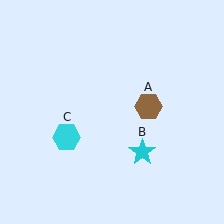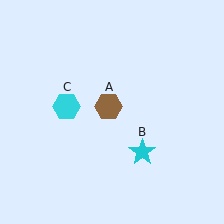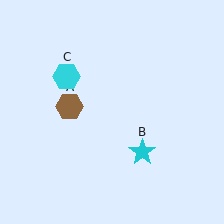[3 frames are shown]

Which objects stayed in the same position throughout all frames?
Cyan star (object B) remained stationary.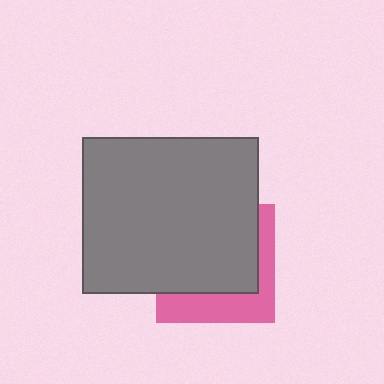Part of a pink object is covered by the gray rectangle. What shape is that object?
It is a square.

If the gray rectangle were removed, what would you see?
You would see the complete pink square.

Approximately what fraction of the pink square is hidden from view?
Roughly 65% of the pink square is hidden behind the gray rectangle.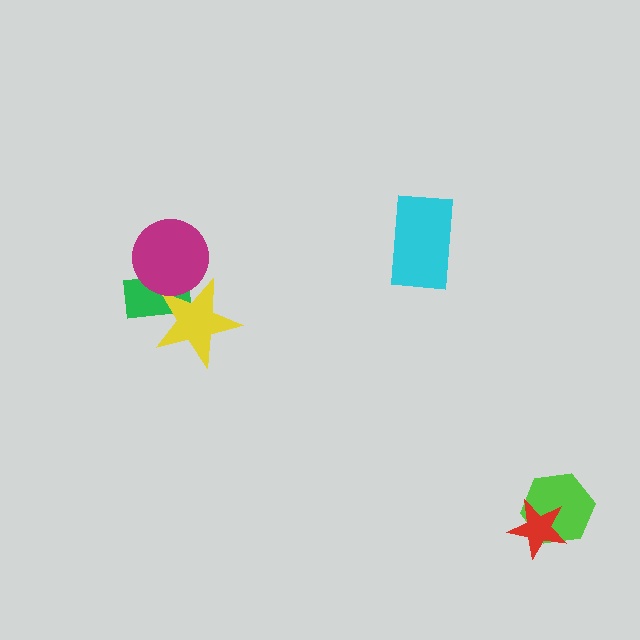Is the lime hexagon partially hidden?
Yes, it is partially covered by another shape.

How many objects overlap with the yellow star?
2 objects overlap with the yellow star.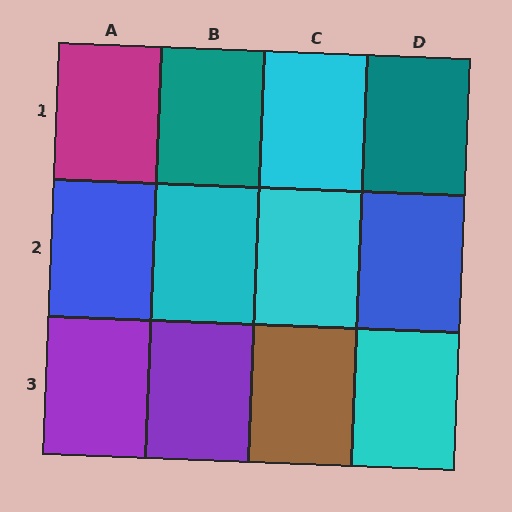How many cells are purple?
2 cells are purple.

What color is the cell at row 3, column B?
Purple.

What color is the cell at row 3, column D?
Cyan.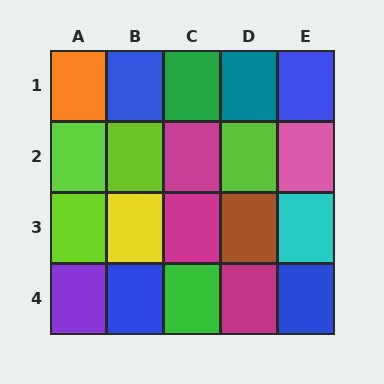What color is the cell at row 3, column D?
Brown.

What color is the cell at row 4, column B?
Blue.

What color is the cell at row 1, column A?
Orange.